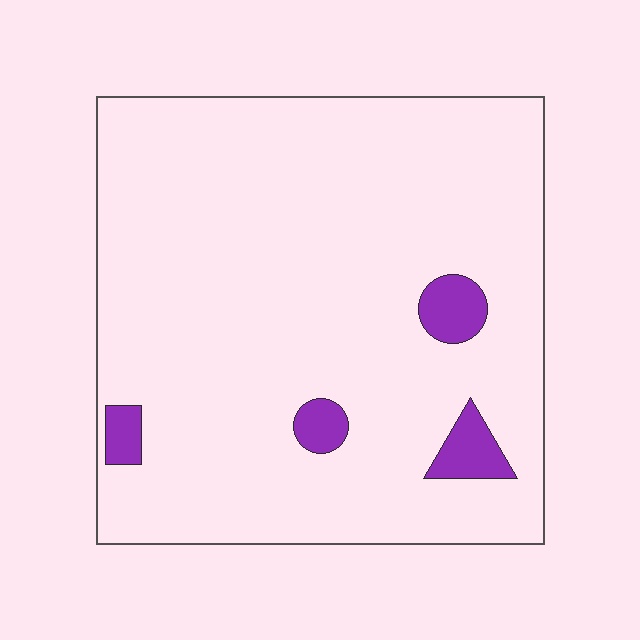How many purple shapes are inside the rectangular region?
4.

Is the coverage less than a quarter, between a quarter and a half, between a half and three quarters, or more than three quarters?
Less than a quarter.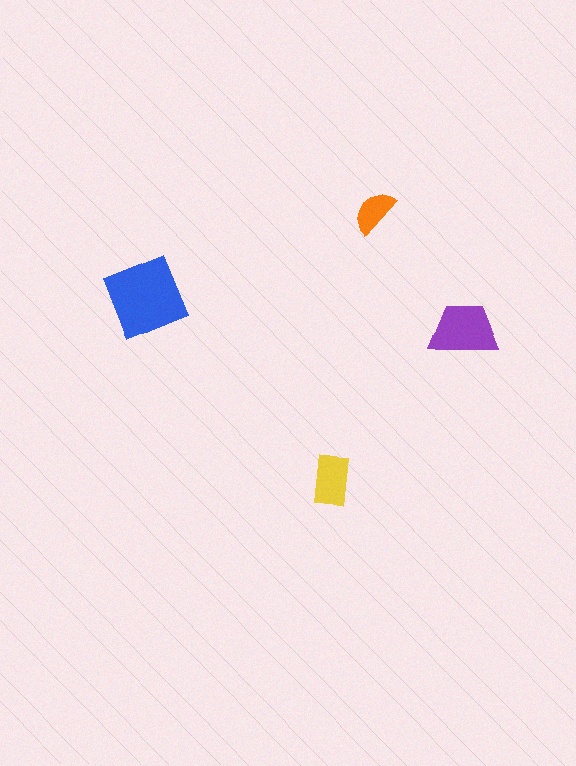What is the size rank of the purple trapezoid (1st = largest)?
2nd.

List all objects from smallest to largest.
The orange semicircle, the yellow rectangle, the purple trapezoid, the blue square.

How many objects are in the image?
There are 4 objects in the image.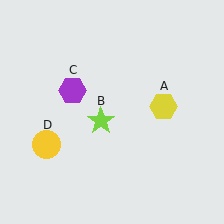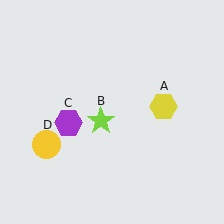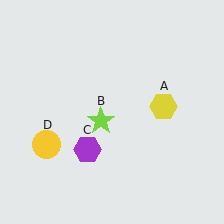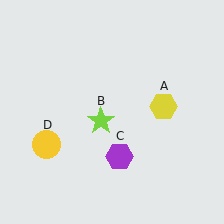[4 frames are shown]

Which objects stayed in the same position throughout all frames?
Yellow hexagon (object A) and lime star (object B) and yellow circle (object D) remained stationary.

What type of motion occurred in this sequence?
The purple hexagon (object C) rotated counterclockwise around the center of the scene.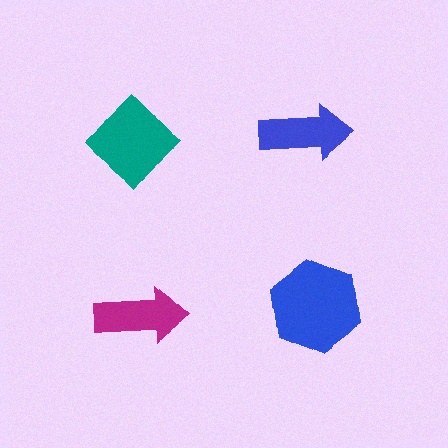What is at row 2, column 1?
A magenta arrow.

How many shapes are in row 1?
2 shapes.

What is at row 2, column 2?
A blue hexagon.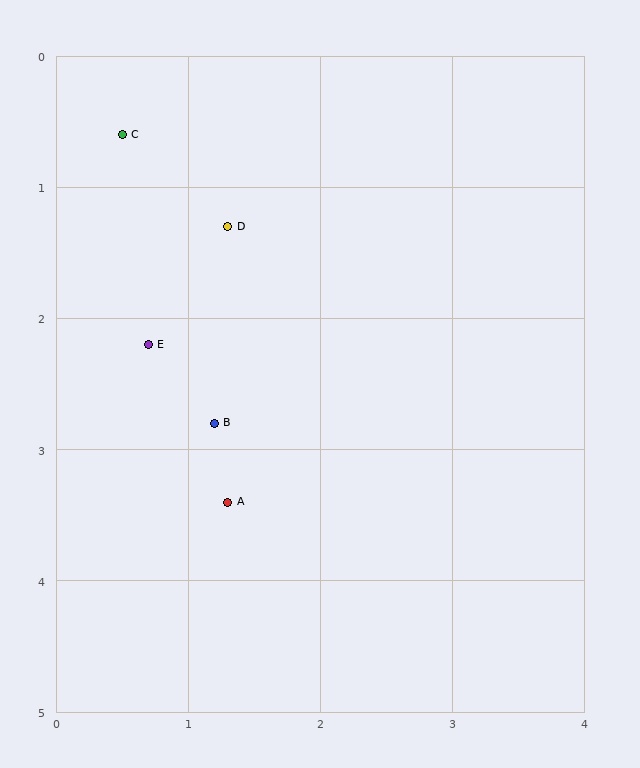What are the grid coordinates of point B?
Point B is at approximately (1.2, 2.8).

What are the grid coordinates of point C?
Point C is at approximately (0.5, 0.6).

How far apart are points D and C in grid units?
Points D and C are about 1.1 grid units apart.